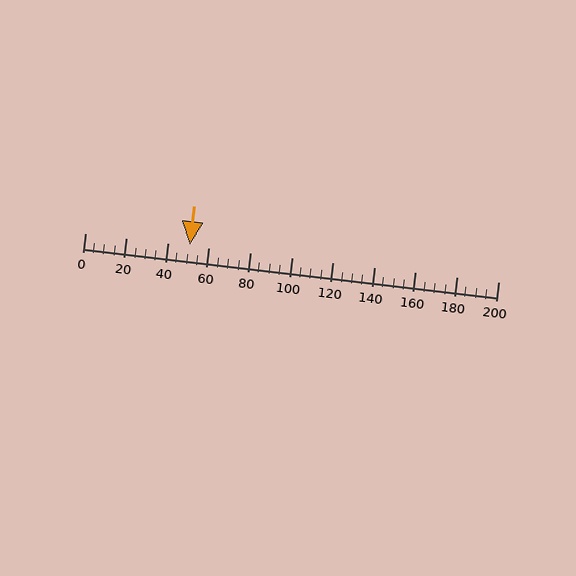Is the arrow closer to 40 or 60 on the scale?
The arrow is closer to 60.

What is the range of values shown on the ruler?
The ruler shows values from 0 to 200.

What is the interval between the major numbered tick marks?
The major tick marks are spaced 20 units apart.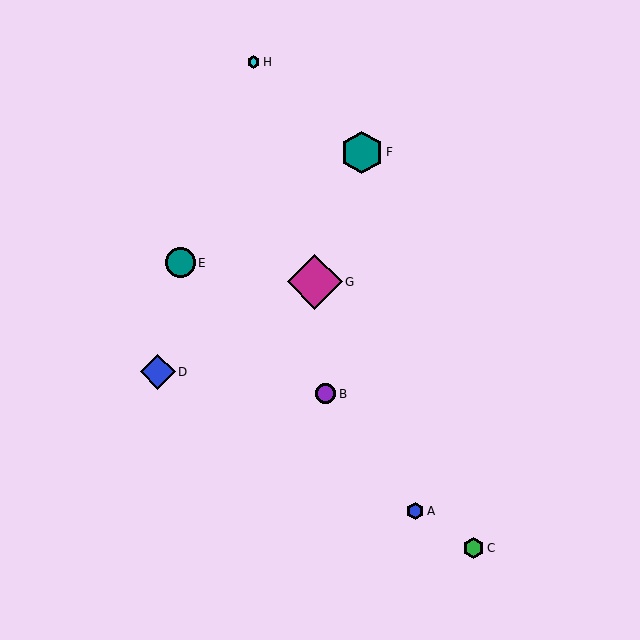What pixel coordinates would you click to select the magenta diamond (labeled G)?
Click at (315, 282) to select the magenta diamond G.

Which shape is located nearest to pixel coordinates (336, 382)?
The purple circle (labeled B) at (326, 394) is nearest to that location.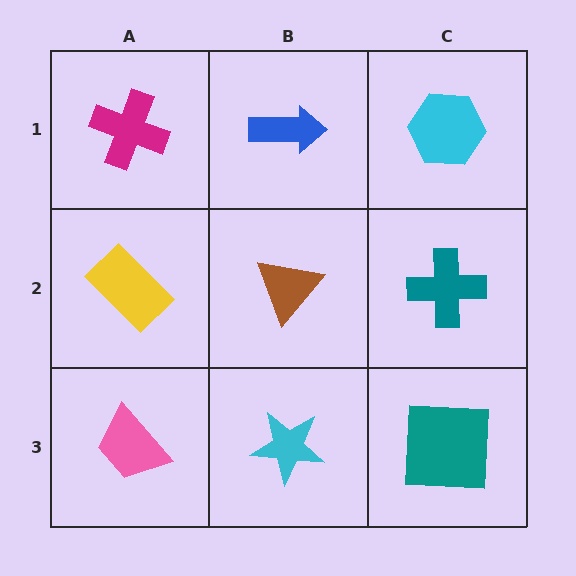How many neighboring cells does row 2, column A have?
3.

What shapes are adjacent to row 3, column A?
A yellow rectangle (row 2, column A), a cyan star (row 3, column B).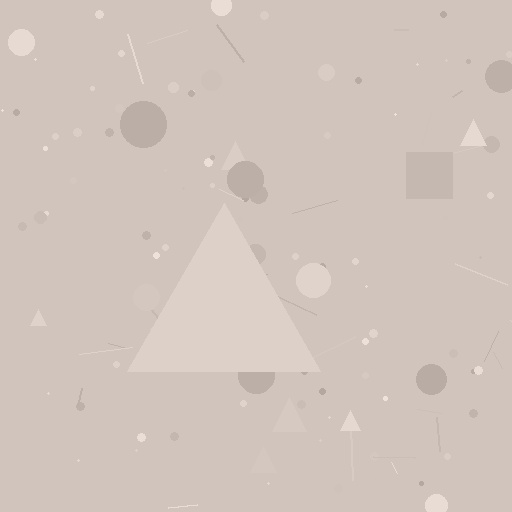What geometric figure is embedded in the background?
A triangle is embedded in the background.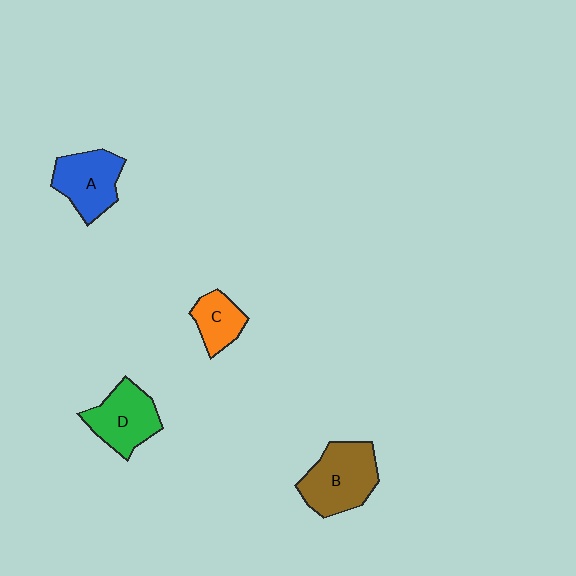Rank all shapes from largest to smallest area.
From largest to smallest: B (brown), D (green), A (blue), C (orange).